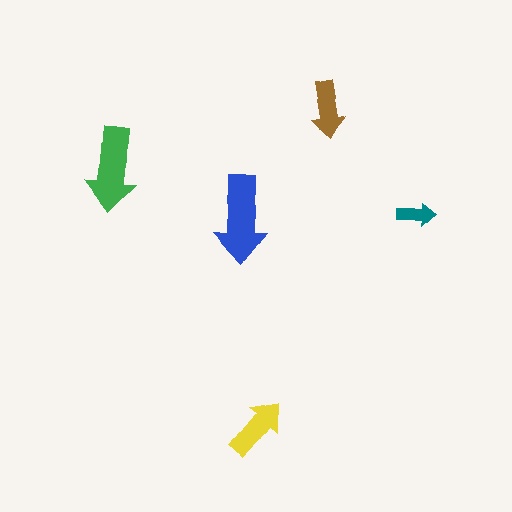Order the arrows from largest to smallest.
the blue one, the green one, the yellow one, the brown one, the teal one.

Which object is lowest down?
The yellow arrow is bottommost.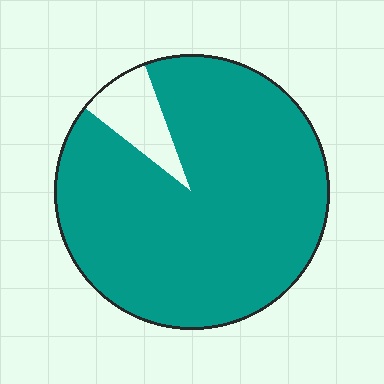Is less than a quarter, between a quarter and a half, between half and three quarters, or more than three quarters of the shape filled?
More than three quarters.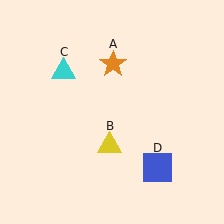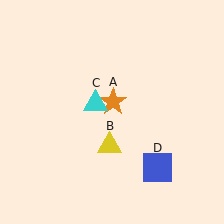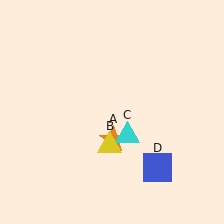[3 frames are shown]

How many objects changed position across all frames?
2 objects changed position: orange star (object A), cyan triangle (object C).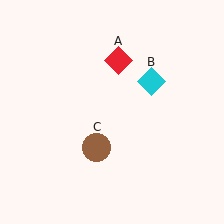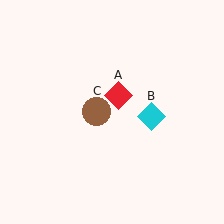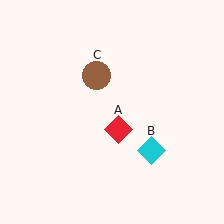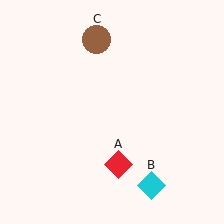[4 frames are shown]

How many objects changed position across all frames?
3 objects changed position: red diamond (object A), cyan diamond (object B), brown circle (object C).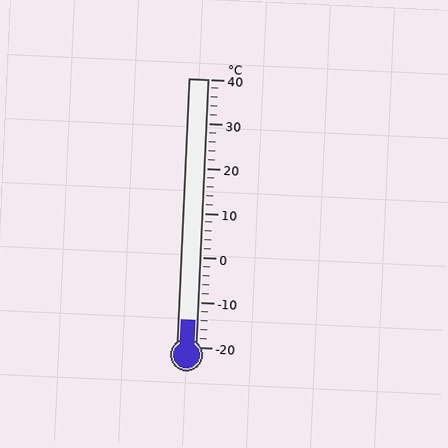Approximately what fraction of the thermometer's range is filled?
The thermometer is filled to approximately 10% of its range.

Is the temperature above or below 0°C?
The temperature is below 0°C.